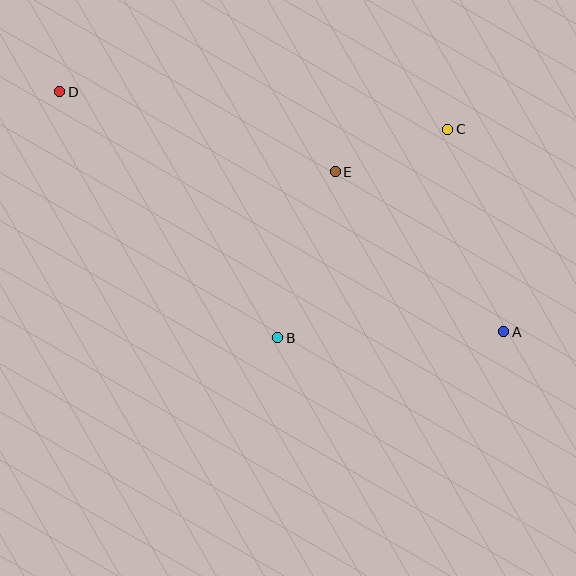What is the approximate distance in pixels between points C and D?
The distance between C and D is approximately 390 pixels.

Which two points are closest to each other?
Points C and E are closest to each other.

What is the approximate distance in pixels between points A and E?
The distance between A and E is approximately 232 pixels.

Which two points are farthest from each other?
Points A and D are farthest from each other.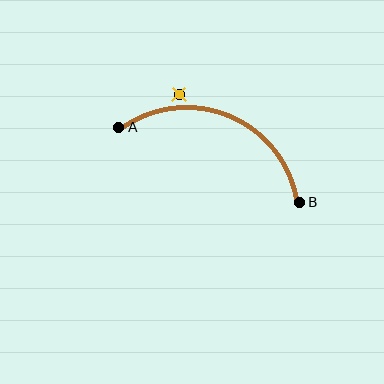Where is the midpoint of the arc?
The arc midpoint is the point on the curve farthest from the straight line joining A and B. It sits above that line.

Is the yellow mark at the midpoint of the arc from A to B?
No — the yellow mark does not lie on the arc at all. It sits slightly outside the curve.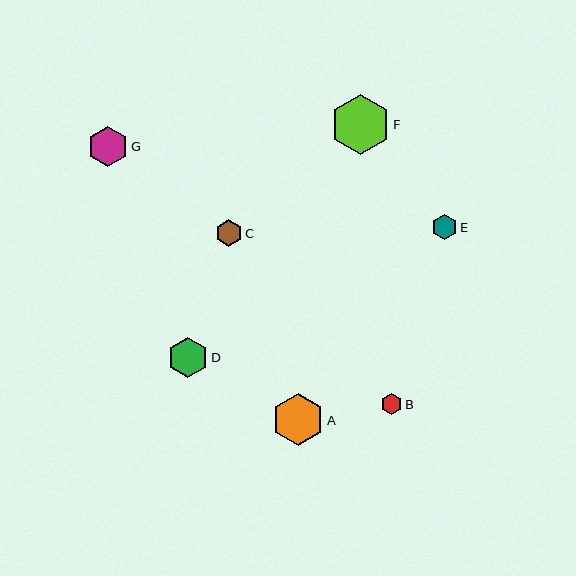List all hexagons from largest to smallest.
From largest to smallest: F, A, D, G, C, E, B.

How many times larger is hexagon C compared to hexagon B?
Hexagon C is approximately 1.2 times the size of hexagon B.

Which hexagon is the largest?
Hexagon F is the largest with a size of approximately 60 pixels.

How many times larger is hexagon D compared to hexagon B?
Hexagon D is approximately 1.9 times the size of hexagon B.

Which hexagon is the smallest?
Hexagon B is the smallest with a size of approximately 22 pixels.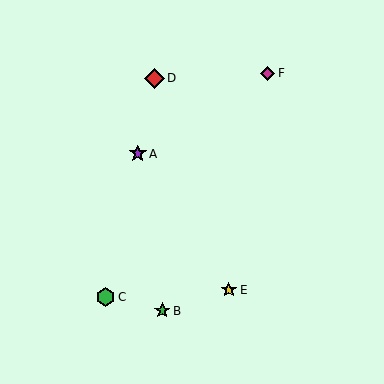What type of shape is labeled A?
Shape A is a purple star.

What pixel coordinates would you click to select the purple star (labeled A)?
Click at (138, 154) to select the purple star A.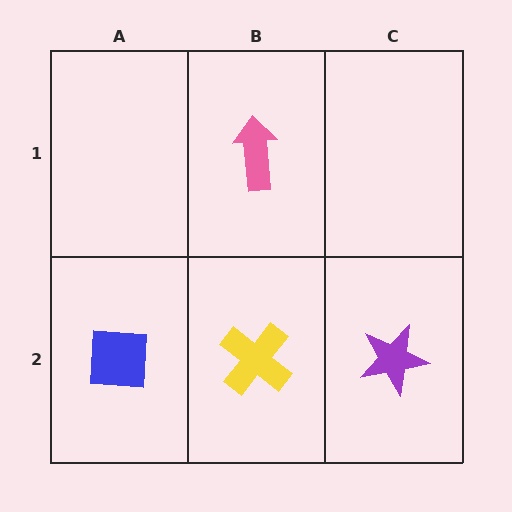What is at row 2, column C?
A purple star.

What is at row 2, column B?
A yellow cross.